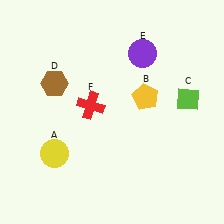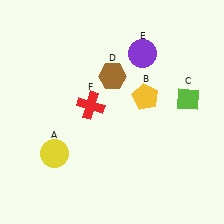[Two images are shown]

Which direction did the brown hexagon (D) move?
The brown hexagon (D) moved right.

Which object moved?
The brown hexagon (D) moved right.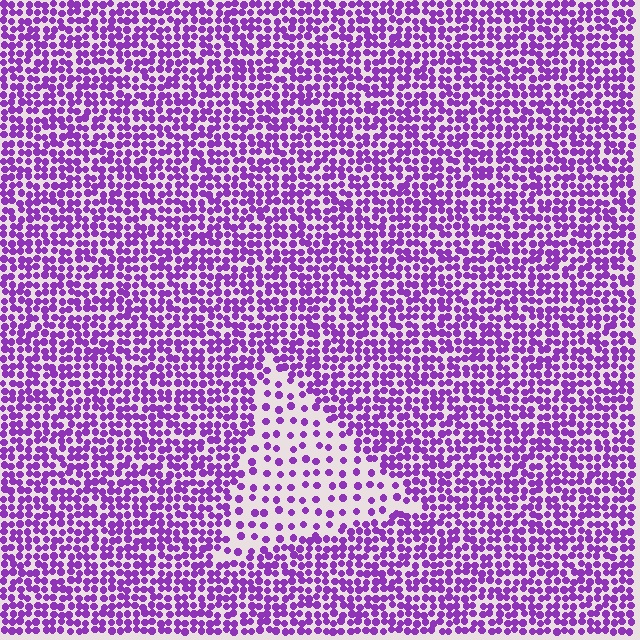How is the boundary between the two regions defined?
The boundary is defined by a change in element density (approximately 2.5x ratio). All elements are the same color, size, and shape.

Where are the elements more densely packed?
The elements are more densely packed outside the triangle boundary.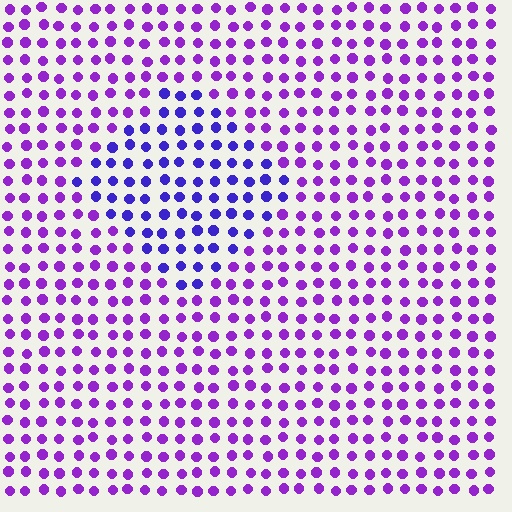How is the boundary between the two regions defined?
The boundary is defined purely by a slight shift in hue (about 32 degrees). Spacing, size, and orientation are identical on both sides.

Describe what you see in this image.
The image is filled with small purple elements in a uniform arrangement. A diamond-shaped region is visible where the elements are tinted to a slightly different hue, forming a subtle color boundary.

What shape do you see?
I see a diamond.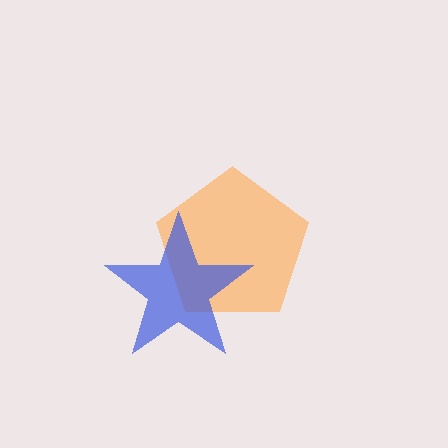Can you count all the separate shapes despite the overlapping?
Yes, there are 2 separate shapes.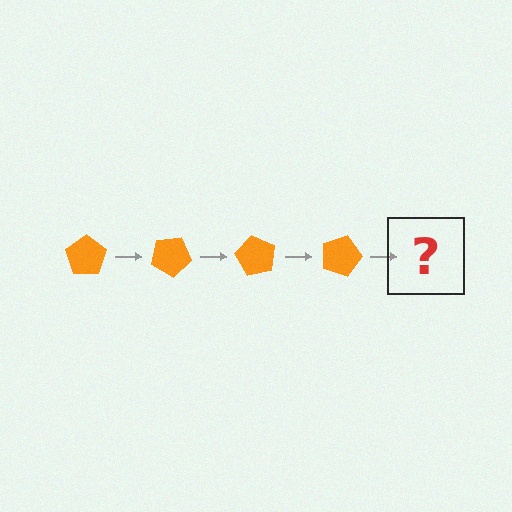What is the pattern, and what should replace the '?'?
The pattern is that the pentagon rotates 30 degrees each step. The '?' should be an orange pentagon rotated 120 degrees.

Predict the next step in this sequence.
The next step is an orange pentagon rotated 120 degrees.